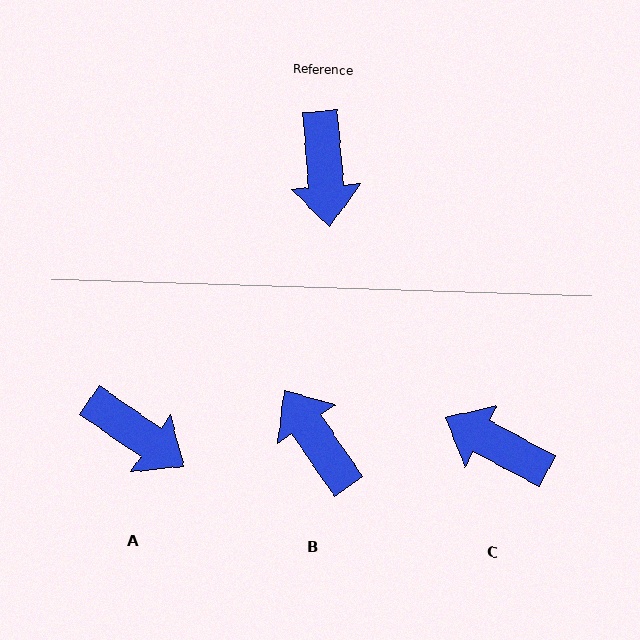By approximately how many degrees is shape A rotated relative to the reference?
Approximately 50 degrees counter-clockwise.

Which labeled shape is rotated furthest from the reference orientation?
B, about 151 degrees away.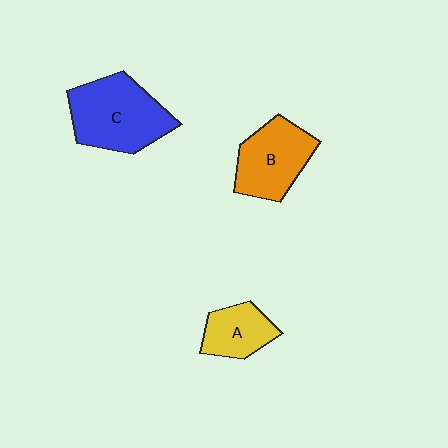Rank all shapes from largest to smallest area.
From largest to smallest: C (blue), B (orange), A (yellow).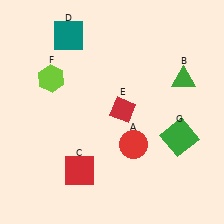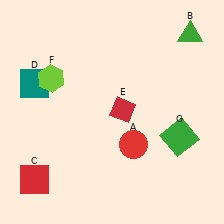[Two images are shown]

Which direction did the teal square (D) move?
The teal square (D) moved down.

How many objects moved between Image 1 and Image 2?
3 objects moved between the two images.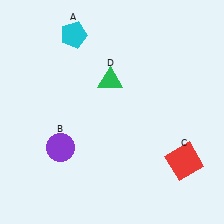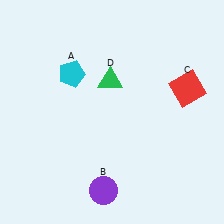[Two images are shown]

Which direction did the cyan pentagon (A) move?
The cyan pentagon (A) moved down.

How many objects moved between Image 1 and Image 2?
3 objects moved between the two images.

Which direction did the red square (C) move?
The red square (C) moved up.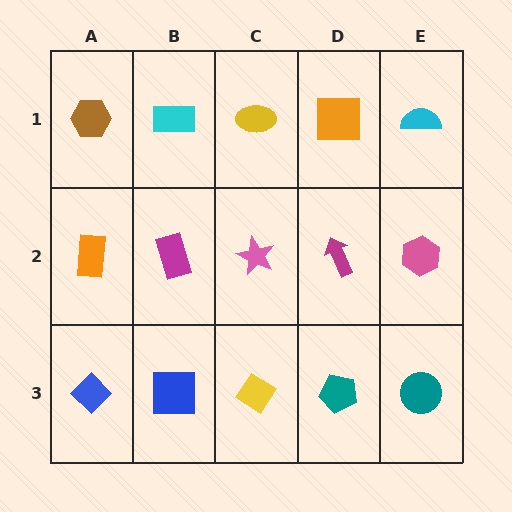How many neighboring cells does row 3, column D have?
3.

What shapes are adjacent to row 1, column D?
A magenta arrow (row 2, column D), a yellow ellipse (row 1, column C), a cyan semicircle (row 1, column E).